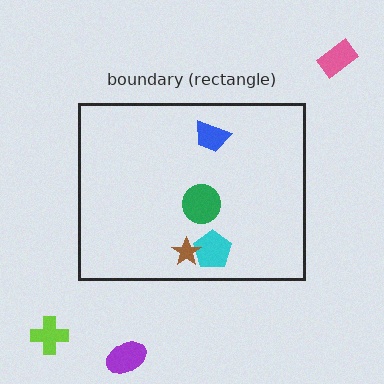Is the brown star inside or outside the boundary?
Inside.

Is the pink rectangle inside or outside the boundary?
Outside.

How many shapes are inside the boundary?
4 inside, 3 outside.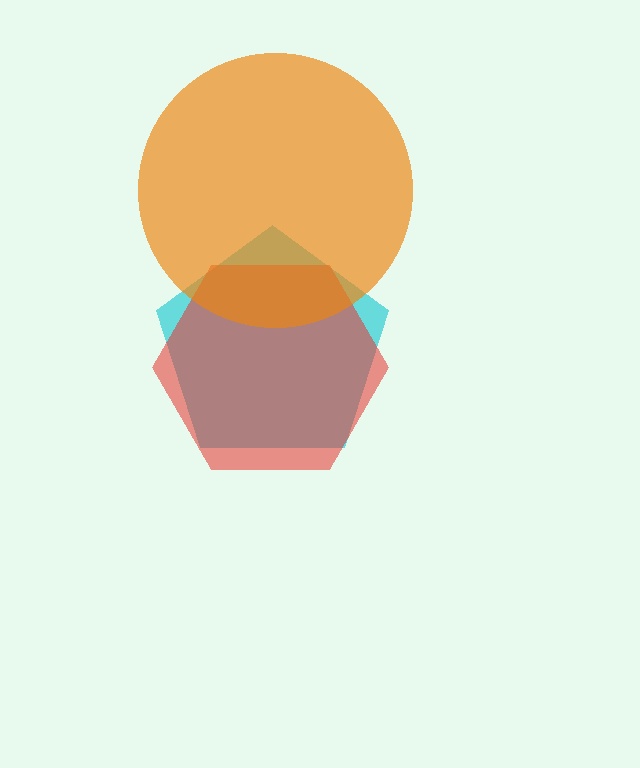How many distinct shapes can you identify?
There are 3 distinct shapes: a cyan pentagon, a red hexagon, an orange circle.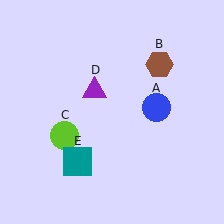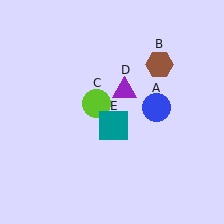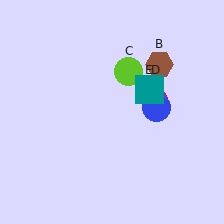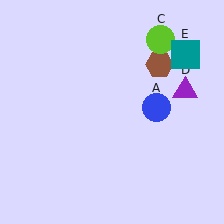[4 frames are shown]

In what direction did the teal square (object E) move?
The teal square (object E) moved up and to the right.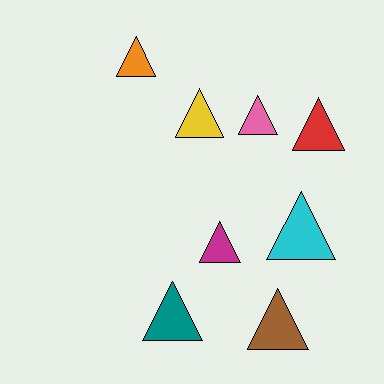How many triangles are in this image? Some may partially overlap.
There are 8 triangles.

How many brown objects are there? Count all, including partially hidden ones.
There is 1 brown object.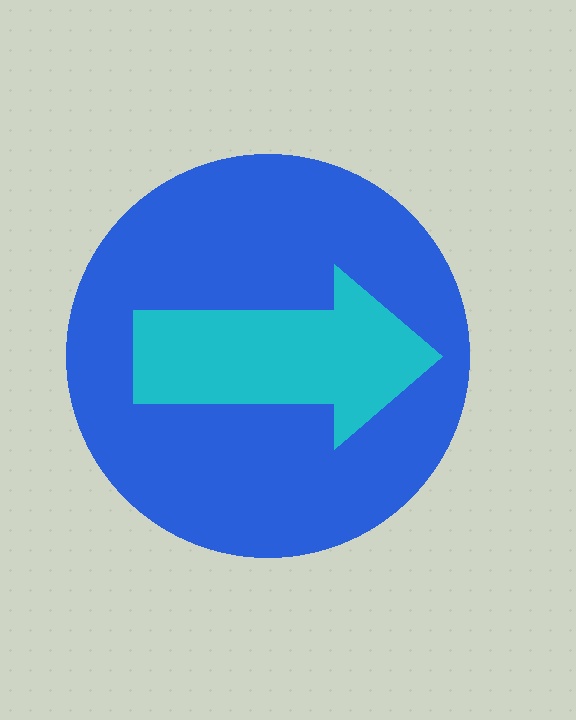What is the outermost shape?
The blue circle.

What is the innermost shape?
The cyan arrow.